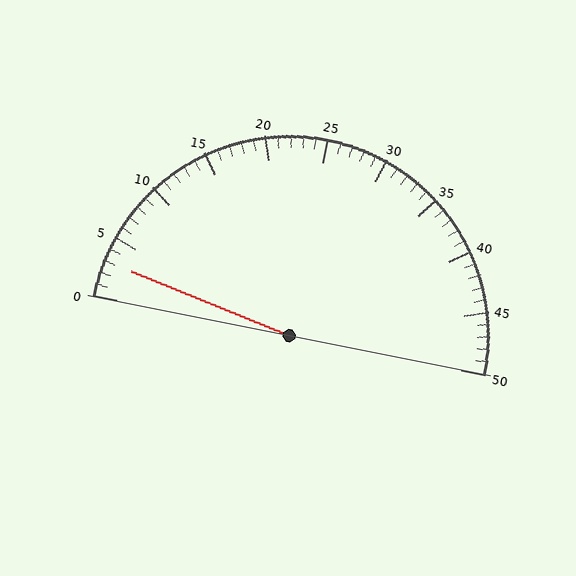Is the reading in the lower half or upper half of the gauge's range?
The reading is in the lower half of the range (0 to 50).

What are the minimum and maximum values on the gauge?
The gauge ranges from 0 to 50.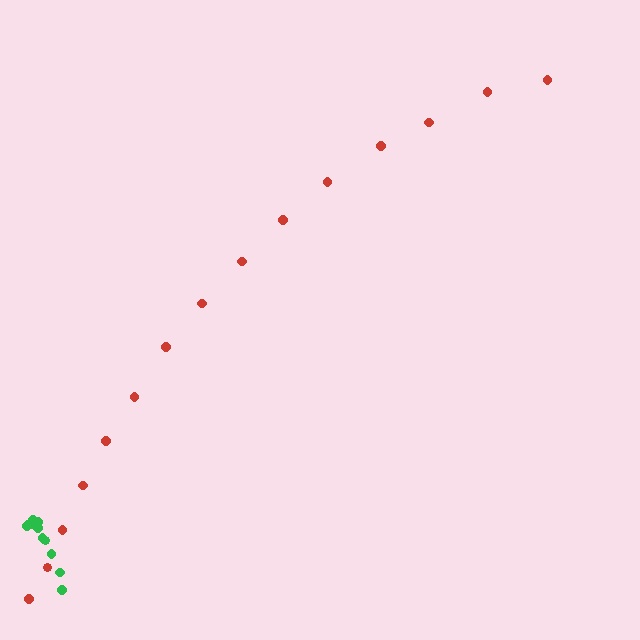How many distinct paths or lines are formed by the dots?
There are 2 distinct paths.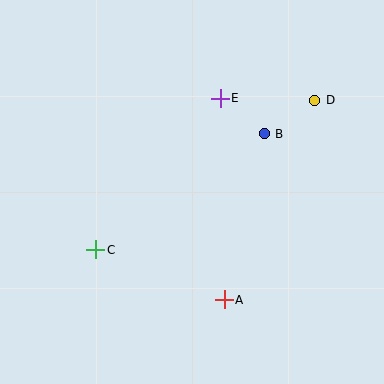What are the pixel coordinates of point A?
Point A is at (224, 300).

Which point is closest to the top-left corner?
Point E is closest to the top-left corner.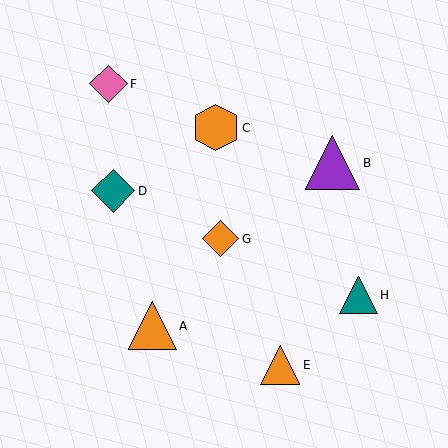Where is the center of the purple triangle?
The center of the purple triangle is at (333, 163).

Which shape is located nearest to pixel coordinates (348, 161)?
The purple triangle (labeled B) at (333, 163) is nearest to that location.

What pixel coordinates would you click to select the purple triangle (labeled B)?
Click at (333, 163) to select the purple triangle B.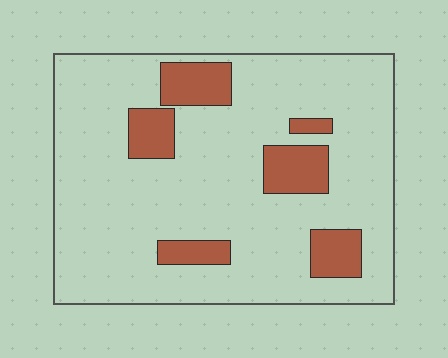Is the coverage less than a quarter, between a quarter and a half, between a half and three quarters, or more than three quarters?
Less than a quarter.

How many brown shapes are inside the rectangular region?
6.